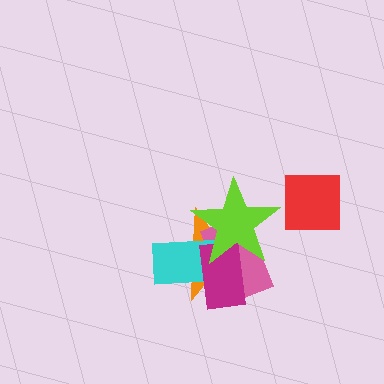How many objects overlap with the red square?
0 objects overlap with the red square.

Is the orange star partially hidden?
Yes, it is partially covered by another shape.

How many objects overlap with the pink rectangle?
4 objects overlap with the pink rectangle.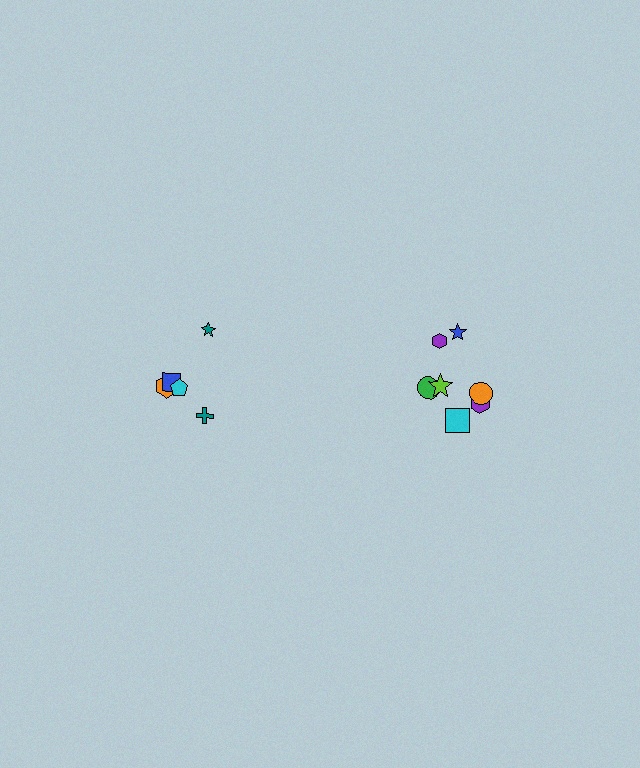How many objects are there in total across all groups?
There are 12 objects.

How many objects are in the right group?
There are 7 objects.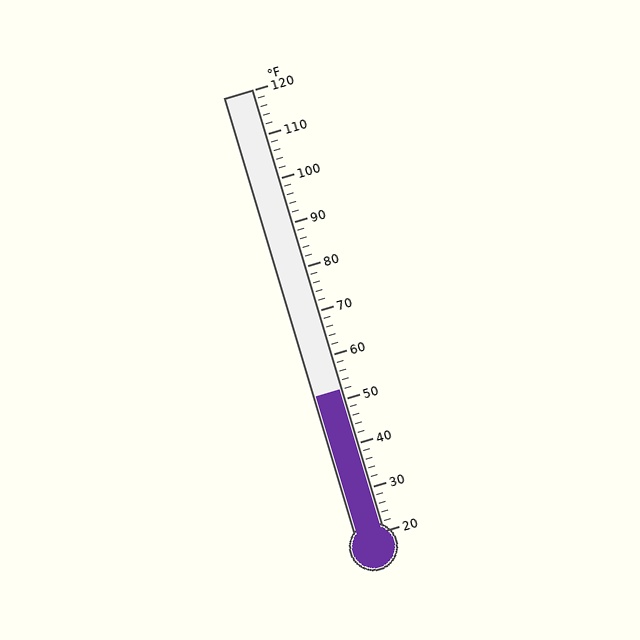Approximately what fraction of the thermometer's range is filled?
The thermometer is filled to approximately 30% of its range.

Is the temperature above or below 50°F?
The temperature is above 50°F.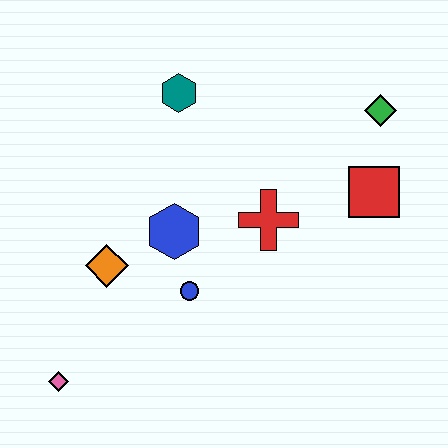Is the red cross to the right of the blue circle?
Yes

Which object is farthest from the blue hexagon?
The green diamond is farthest from the blue hexagon.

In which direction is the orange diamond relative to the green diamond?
The orange diamond is to the left of the green diamond.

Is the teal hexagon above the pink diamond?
Yes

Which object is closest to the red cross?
The blue hexagon is closest to the red cross.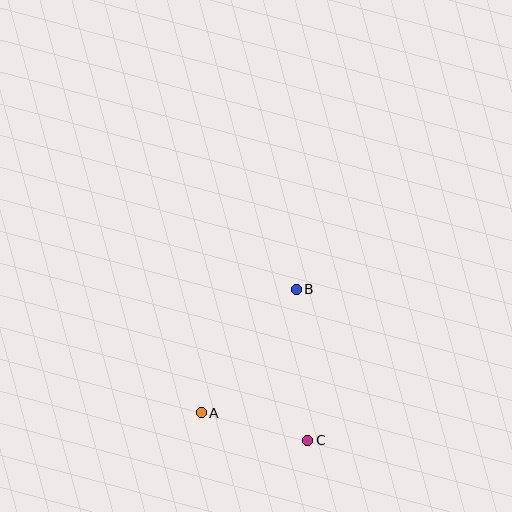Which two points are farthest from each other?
Points A and B are farthest from each other.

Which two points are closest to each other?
Points A and C are closest to each other.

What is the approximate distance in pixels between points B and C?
The distance between B and C is approximately 152 pixels.